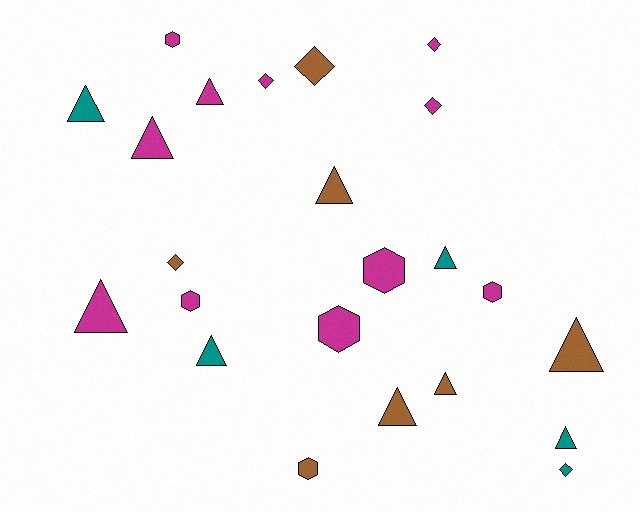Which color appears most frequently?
Magenta, with 11 objects.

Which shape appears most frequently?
Triangle, with 11 objects.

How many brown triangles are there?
There are 4 brown triangles.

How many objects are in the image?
There are 23 objects.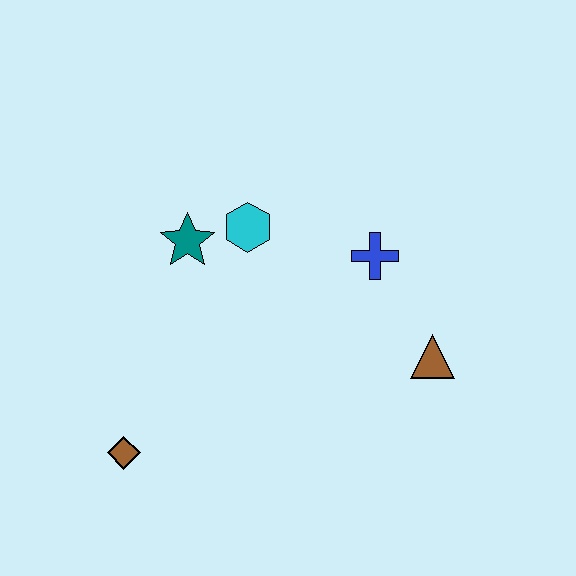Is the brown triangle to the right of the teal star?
Yes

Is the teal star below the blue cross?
No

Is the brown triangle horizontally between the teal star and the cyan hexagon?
No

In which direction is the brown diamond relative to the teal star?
The brown diamond is below the teal star.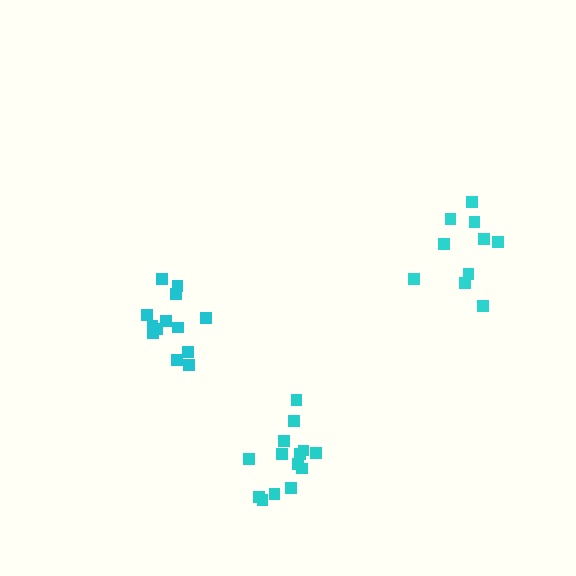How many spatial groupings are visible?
There are 3 spatial groupings.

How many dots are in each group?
Group 1: 13 dots, Group 2: 14 dots, Group 3: 10 dots (37 total).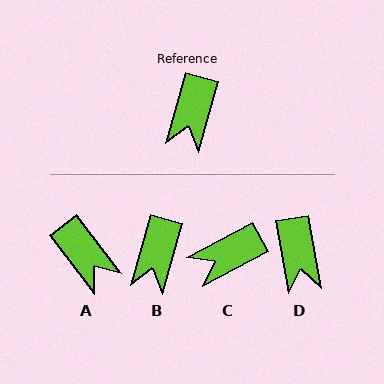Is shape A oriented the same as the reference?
No, it is off by about 53 degrees.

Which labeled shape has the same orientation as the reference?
B.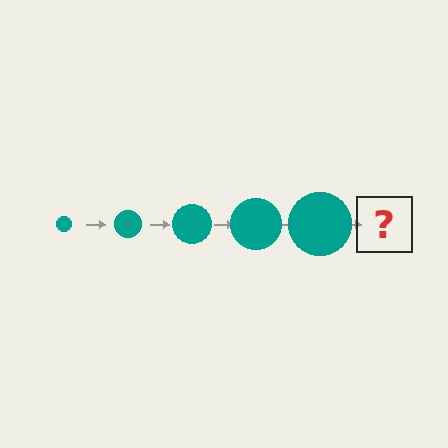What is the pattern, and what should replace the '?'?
The pattern is that the circle gets progressively larger each step. The '?' should be a teal circle, larger than the previous one.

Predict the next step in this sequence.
The next step is a teal circle, larger than the previous one.